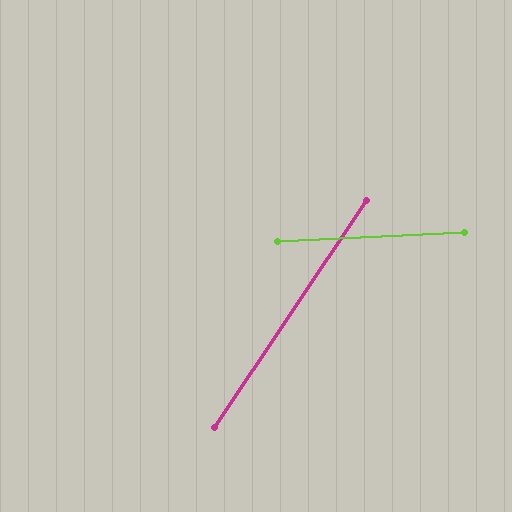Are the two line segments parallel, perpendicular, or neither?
Neither parallel nor perpendicular — they differ by about 54°.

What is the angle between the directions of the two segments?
Approximately 54 degrees.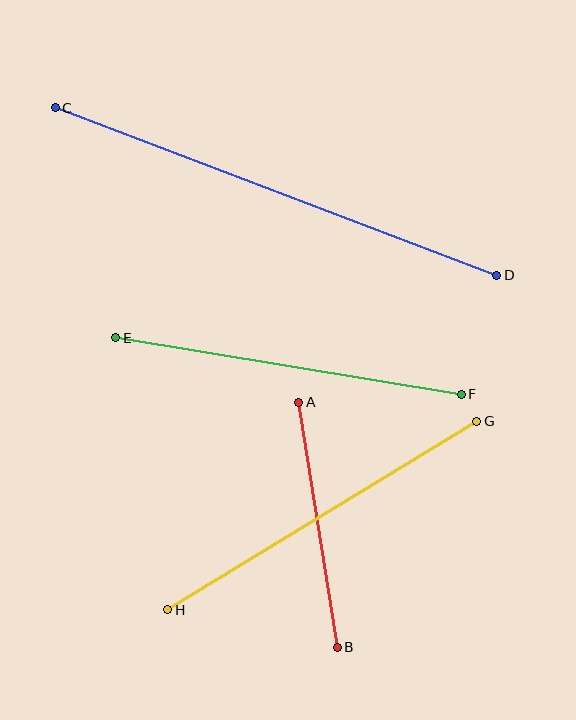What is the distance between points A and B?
The distance is approximately 248 pixels.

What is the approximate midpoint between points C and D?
The midpoint is at approximately (276, 192) pixels.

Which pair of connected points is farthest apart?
Points C and D are farthest apart.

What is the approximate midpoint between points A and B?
The midpoint is at approximately (318, 525) pixels.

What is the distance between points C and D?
The distance is approximately 472 pixels.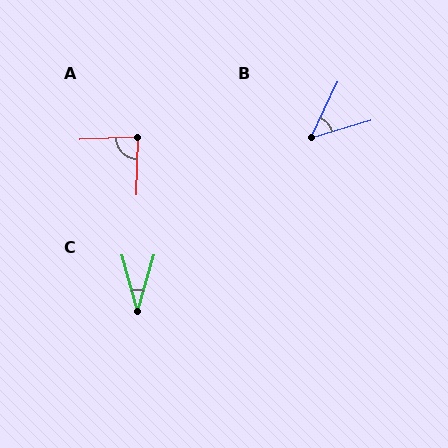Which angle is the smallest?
C, at approximately 32 degrees.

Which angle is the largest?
A, at approximately 87 degrees.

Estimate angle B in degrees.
Approximately 48 degrees.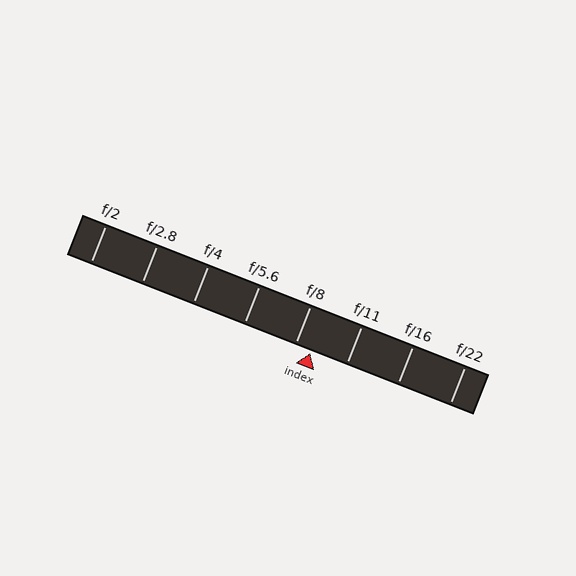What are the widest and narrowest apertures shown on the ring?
The widest aperture shown is f/2 and the narrowest is f/22.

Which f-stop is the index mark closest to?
The index mark is closest to f/8.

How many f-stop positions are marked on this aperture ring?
There are 8 f-stop positions marked.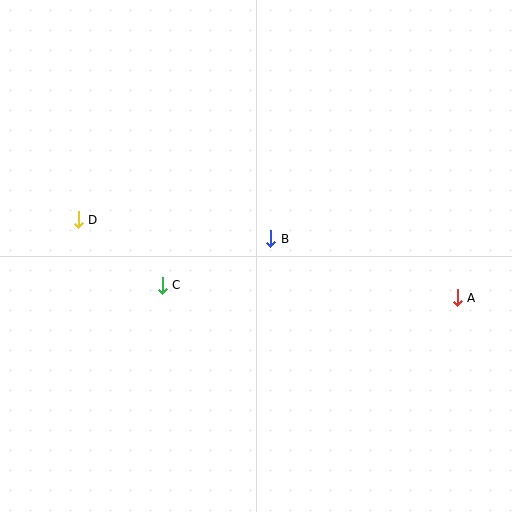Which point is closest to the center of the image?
Point B at (271, 239) is closest to the center.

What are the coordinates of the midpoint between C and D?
The midpoint between C and D is at (120, 252).